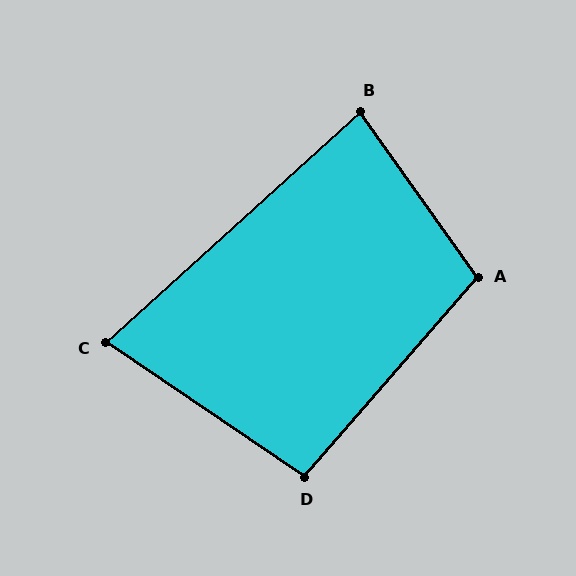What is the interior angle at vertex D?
Approximately 97 degrees (obtuse).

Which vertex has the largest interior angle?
A, at approximately 104 degrees.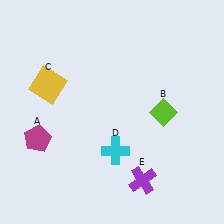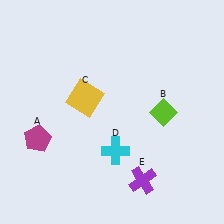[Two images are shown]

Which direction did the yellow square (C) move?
The yellow square (C) moved right.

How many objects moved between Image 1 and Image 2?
1 object moved between the two images.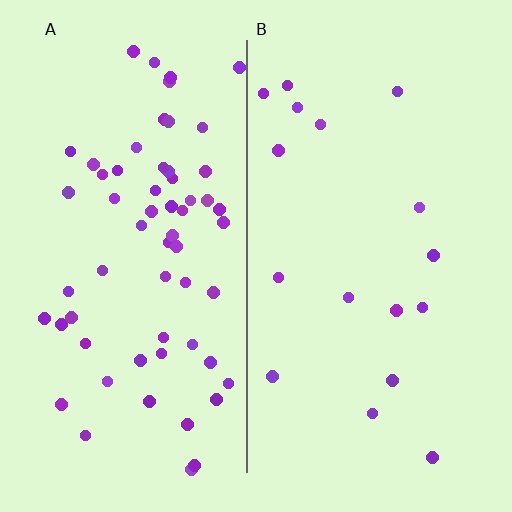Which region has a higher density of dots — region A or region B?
A (the left).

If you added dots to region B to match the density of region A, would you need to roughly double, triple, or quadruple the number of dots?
Approximately quadruple.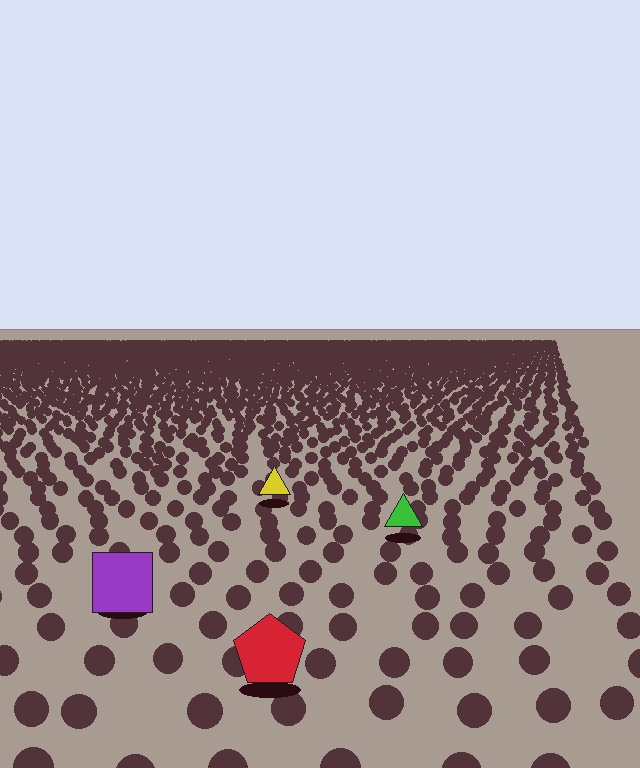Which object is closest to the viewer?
The red pentagon is closest. The texture marks near it are larger and more spread out.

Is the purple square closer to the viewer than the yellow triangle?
Yes. The purple square is closer — you can tell from the texture gradient: the ground texture is coarser near it.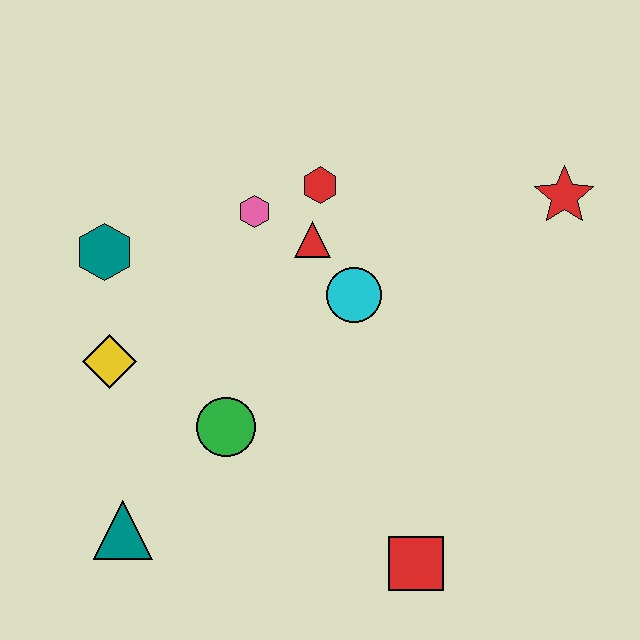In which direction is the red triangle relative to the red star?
The red triangle is to the left of the red star.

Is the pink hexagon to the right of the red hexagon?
No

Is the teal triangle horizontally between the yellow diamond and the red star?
Yes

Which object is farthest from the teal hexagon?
The red star is farthest from the teal hexagon.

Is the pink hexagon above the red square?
Yes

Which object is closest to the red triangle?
The red hexagon is closest to the red triangle.